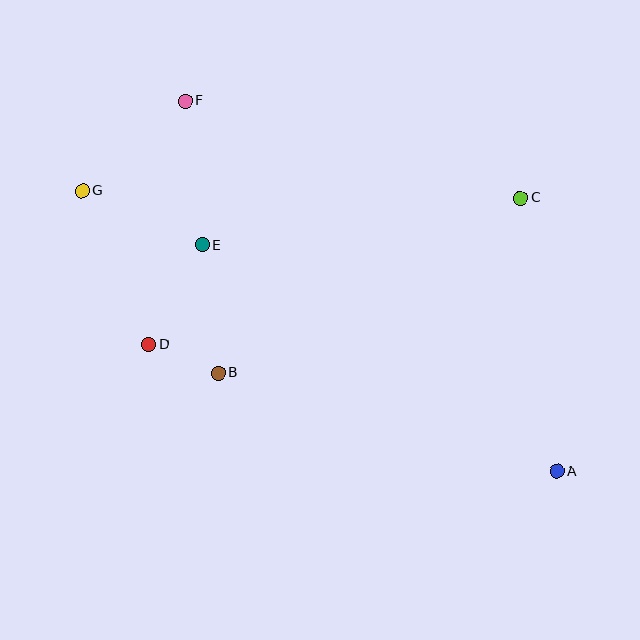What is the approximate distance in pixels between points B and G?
The distance between B and G is approximately 227 pixels.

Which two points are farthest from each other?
Points A and G are farthest from each other.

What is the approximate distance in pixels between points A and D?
The distance between A and D is approximately 428 pixels.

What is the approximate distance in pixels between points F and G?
The distance between F and G is approximately 137 pixels.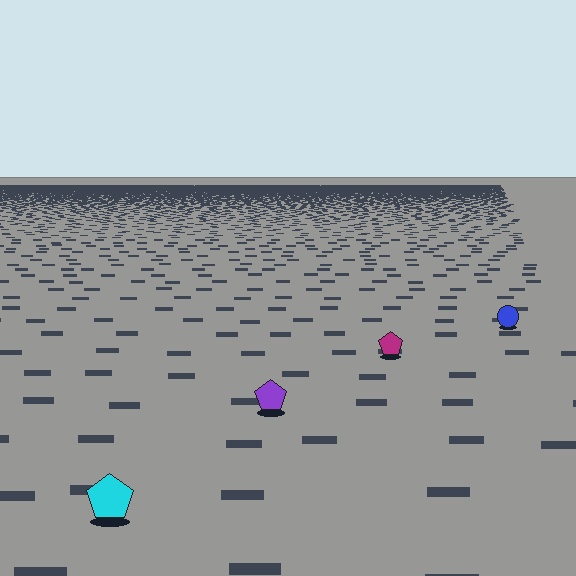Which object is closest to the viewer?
The cyan pentagon is closest. The texture marks near it are larger and more spread out.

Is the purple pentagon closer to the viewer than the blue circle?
Yes. The purple pentagon is closer — you can tell from the texture gradient: the ground texture is coarser near it.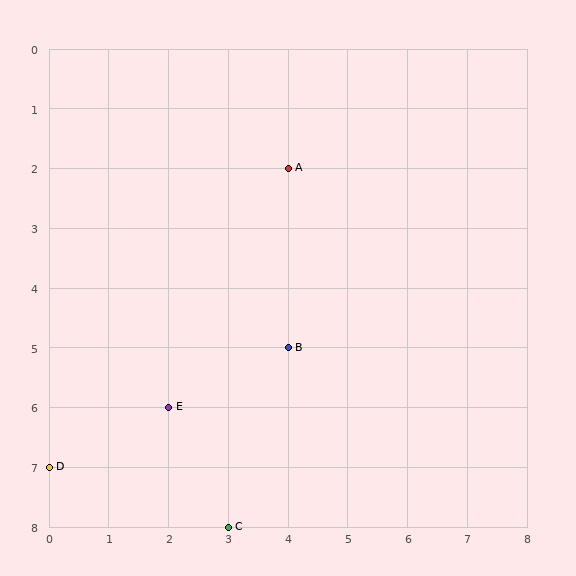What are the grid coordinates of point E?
Point E is at grid coordinates (2, 6).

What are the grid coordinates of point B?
Point B is at grid coordinates (4, 5).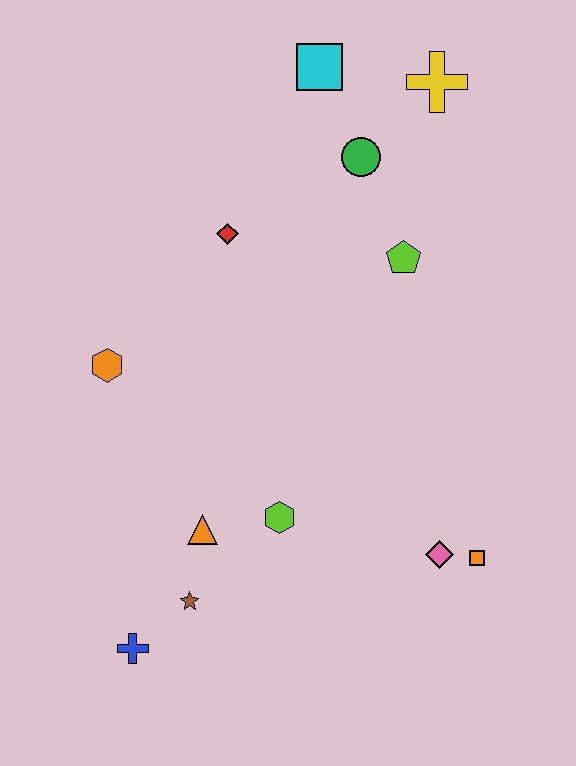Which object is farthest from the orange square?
The cyan square is farthest from the orange square.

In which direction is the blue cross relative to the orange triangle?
The blue cross is below the orange triangle.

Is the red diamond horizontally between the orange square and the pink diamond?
No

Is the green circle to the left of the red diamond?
No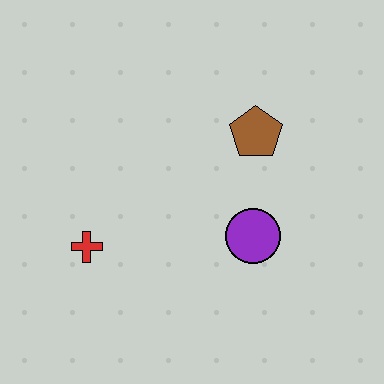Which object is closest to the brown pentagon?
The purple circle is closest to the brown pentagon.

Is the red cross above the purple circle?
No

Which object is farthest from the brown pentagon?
The red cross is farthest from the brown pentagon.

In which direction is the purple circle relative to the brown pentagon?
The purple circle is below the brown pentagon.